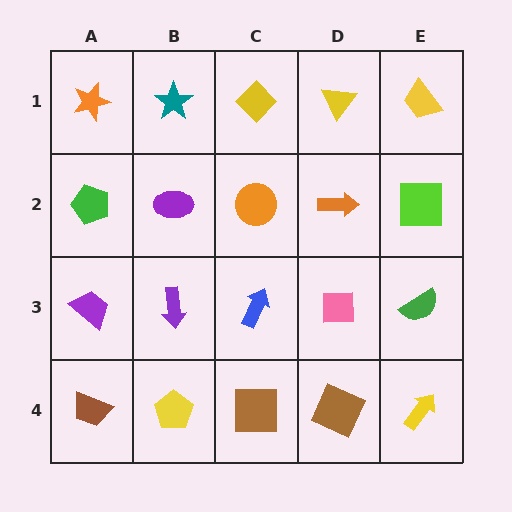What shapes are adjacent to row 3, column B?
A purple ellipse (row 2, column B), a yellow pentagon (row 4, column B), a purple trapezoid (row 3, column A), a blue arrow (row 3, column C).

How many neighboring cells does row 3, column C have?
4.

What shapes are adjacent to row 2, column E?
A yellow trapezoid (row 1, column E), a green semicircle (row 3, column E), an orange arrow (row 2, column D).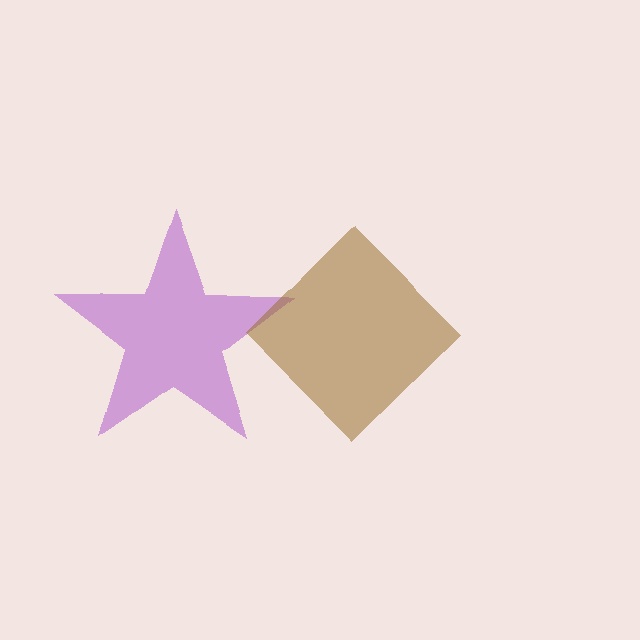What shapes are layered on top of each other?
The layered shapes are: a purple star, a brown diamond.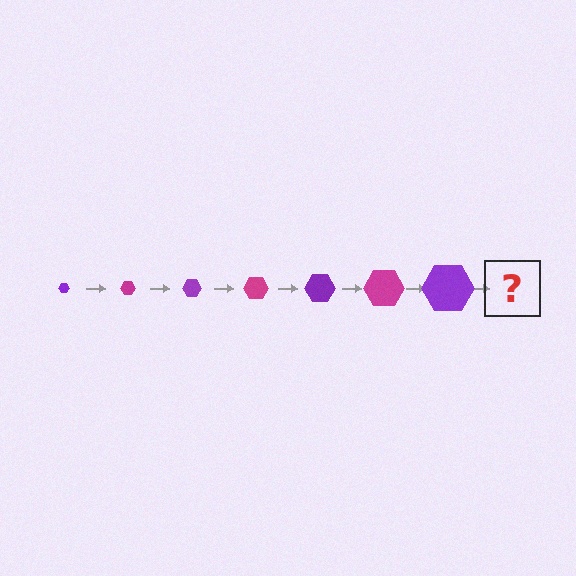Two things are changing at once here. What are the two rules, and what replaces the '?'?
The two rules are that the hexagon grows larger each step and the color cycles through purple and magenta. The '?' should be a magenta hexagon, larger than the previous one.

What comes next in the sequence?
The next element should be a magenta hexagon, larger than the previous one.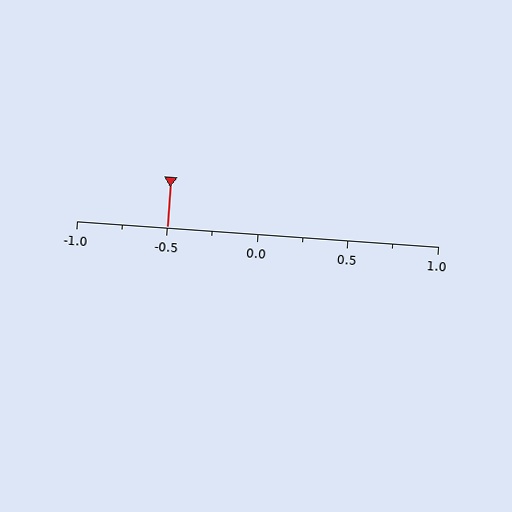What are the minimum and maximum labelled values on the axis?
The axis runs from -1.0 to 1.0.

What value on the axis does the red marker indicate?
The marker indicates approximately -0.5.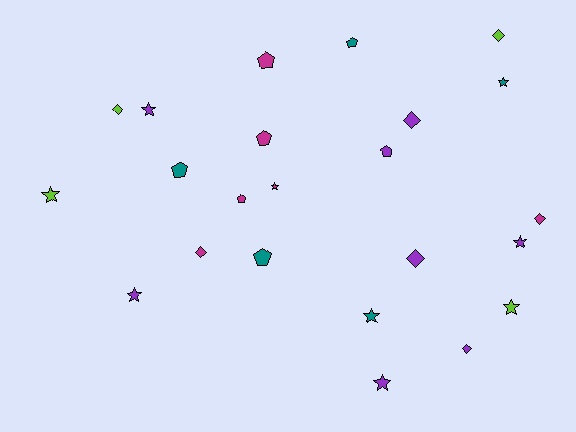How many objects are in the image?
There are 23 objects.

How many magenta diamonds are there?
There are 2 magenta diamonds.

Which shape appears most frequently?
Star, with 9 objects.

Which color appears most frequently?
Purple, with 8 objects.